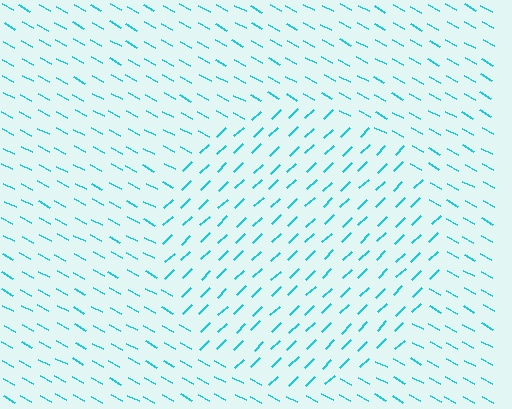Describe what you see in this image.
The image is filled with small cyan line segments. A circle region in the image has lines oriented differently from the surrounding lines, creating a visible texture boundary.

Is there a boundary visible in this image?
Yes, there is a texture boundary formed by a change in line orientation.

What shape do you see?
I see a circle.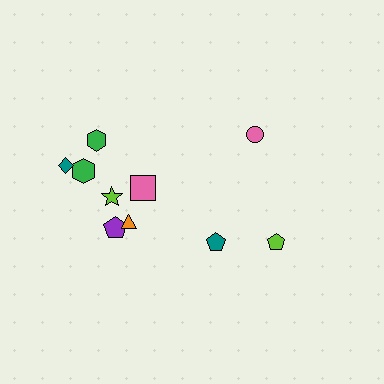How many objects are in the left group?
There are 7 objects.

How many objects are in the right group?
There are 3 objects.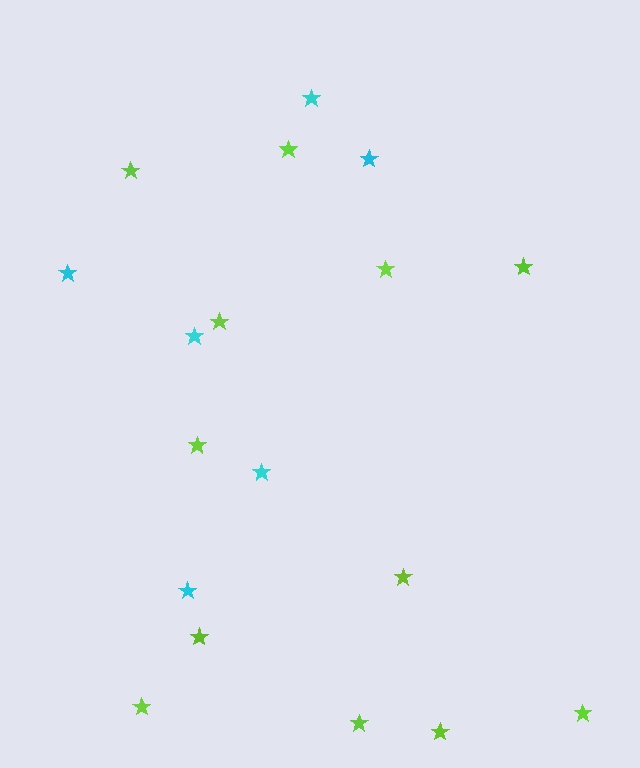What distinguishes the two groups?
There are 2 groups: one group of lime stars (12) and one group of cyan stars (6).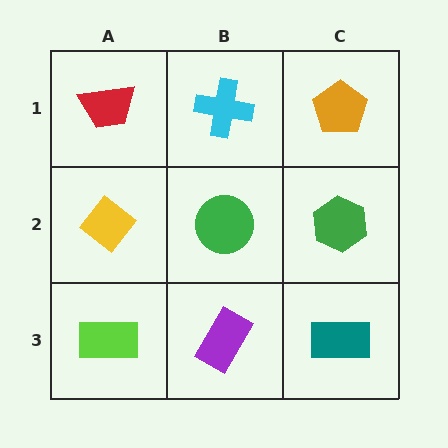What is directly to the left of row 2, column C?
A green circle.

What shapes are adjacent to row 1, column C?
A green hexagon (row 2, column C), a cyan cross (row 1, column B).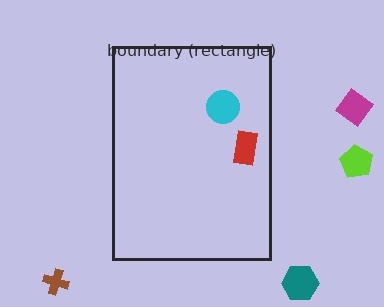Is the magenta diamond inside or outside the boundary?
Outside.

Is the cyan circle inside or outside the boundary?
Inside.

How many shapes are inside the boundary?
2 inside, 4 outside.